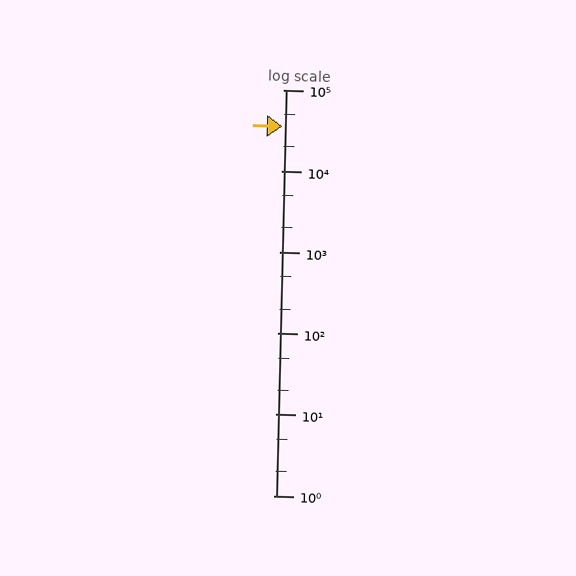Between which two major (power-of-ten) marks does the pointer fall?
The pointer is between 10000 and 100000.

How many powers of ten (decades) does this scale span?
The scale spans 5 decades, from 1 to 100000.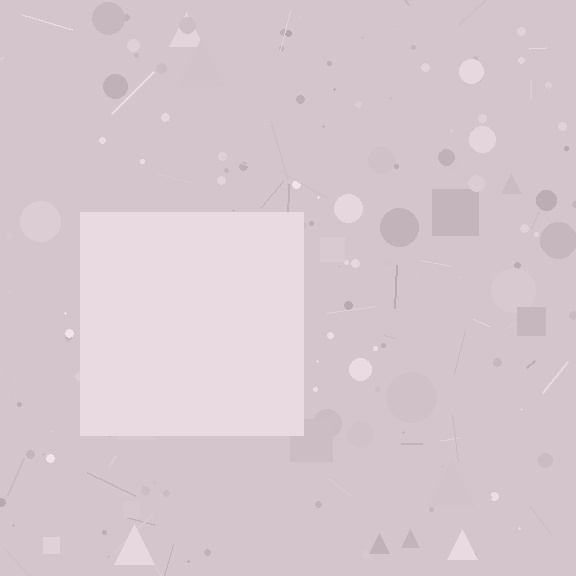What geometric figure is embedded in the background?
A square is embedded in the background.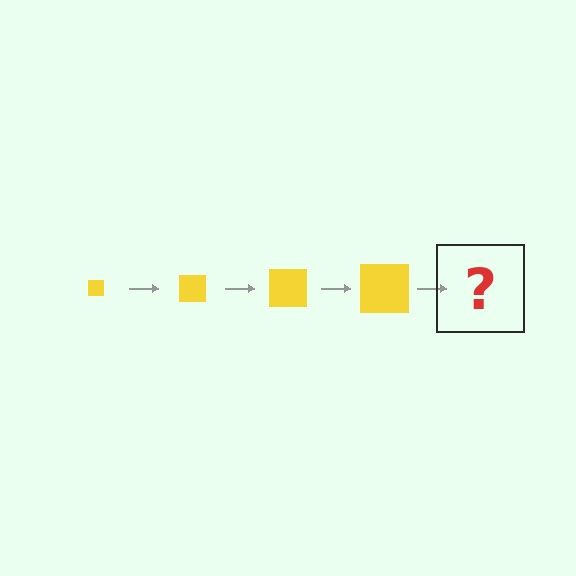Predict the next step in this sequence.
The next step is a yellow square, larger than the previous one.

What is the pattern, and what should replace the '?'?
The pattern is that the square gets progressively larger each step. The '?' should be a yellow square, larger than the previous one.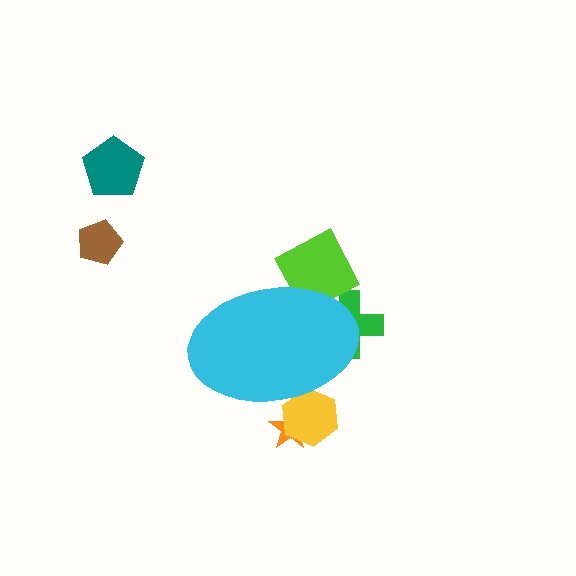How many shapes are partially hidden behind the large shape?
4 shapes are partially hidden.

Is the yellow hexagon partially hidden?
Yes, the yellow hexagon is partially hidden behind the cyan ellipse.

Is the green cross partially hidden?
Yes, the green cross is partially hidden behind the cyan ellipse.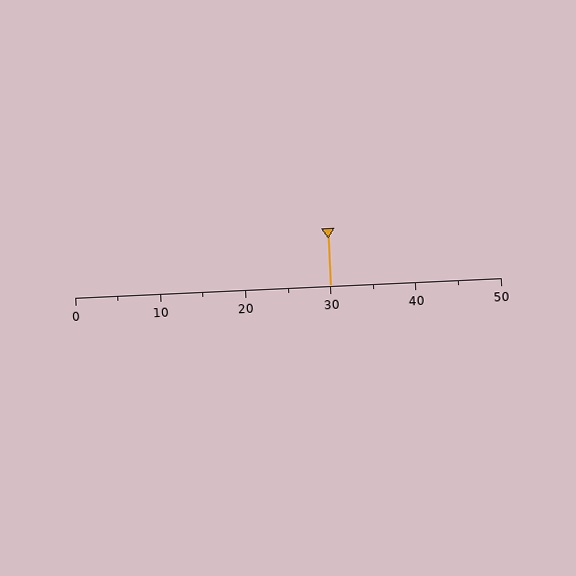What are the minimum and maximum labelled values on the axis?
The axis runs from 0 to 50.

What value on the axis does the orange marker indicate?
The marker indicates approximately 30.